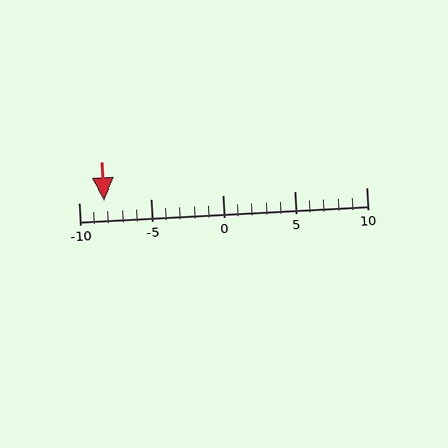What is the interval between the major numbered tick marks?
The major tick marks are spaced 5 units apart.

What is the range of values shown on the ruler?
The ruler shows values from -10 to 10.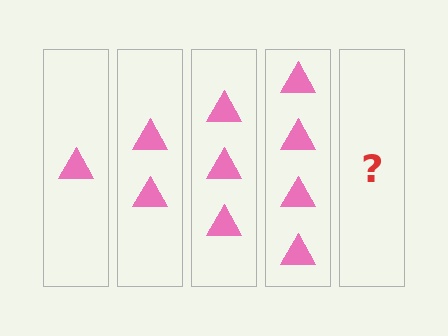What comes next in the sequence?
The next element should be 5 triangles.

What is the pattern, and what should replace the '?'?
The pattern is that each step adds one more triangle. The '?' should be 5 triangles.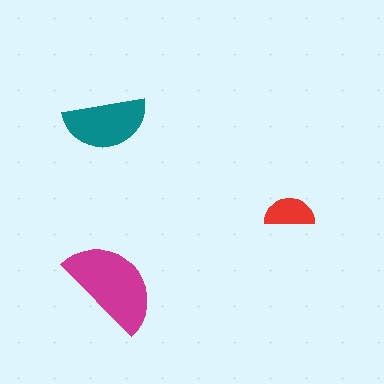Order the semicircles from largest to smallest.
the magenta one, the teal one, the red one.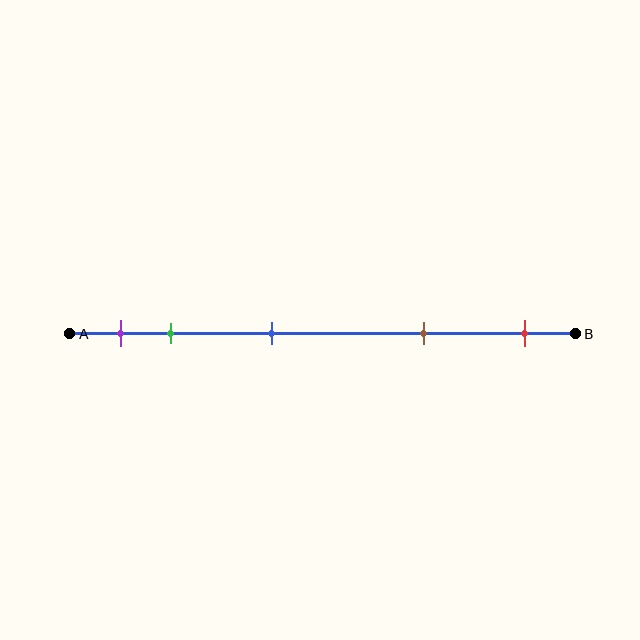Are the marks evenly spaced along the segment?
No, the marks are not evenly spaced.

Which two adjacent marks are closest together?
The purple and green marks are the closest adjacent pair.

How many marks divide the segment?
There are 5 marks dividing the segment.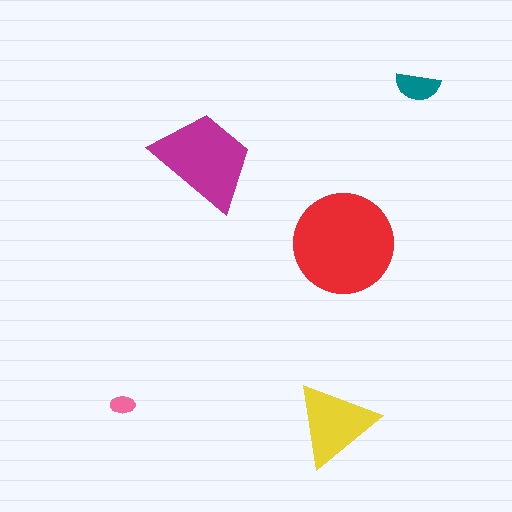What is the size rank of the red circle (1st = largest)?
1st.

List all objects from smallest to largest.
The pink ellipse, the teal semicircle, the yellow triangle, the magenta trapezoid, the red circle.